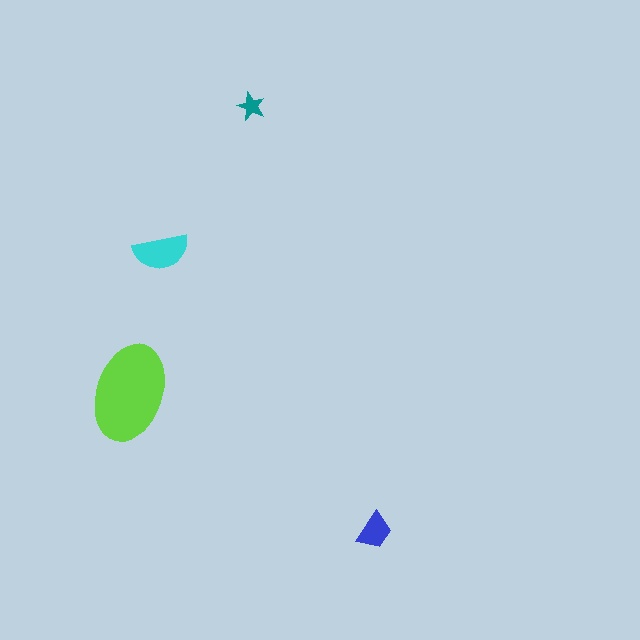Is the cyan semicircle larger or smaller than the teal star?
Larger.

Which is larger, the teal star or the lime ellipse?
The lime ellipse.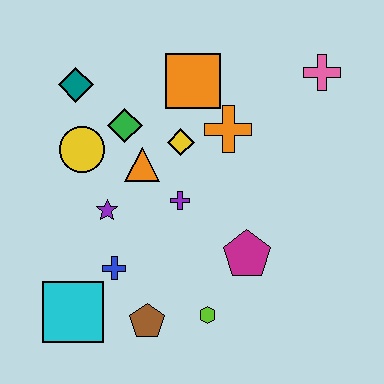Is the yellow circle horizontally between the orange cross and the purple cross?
No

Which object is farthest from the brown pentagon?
The pink cross is farthest from the brown pentagon.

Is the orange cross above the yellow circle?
Yes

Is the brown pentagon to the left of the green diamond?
No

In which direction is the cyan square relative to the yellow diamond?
The cyan square is below the yellow diamond.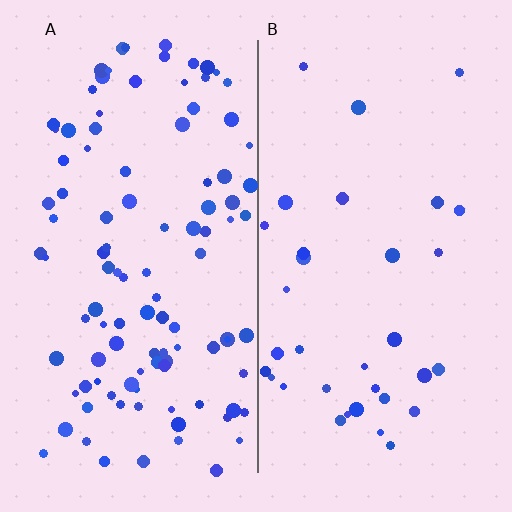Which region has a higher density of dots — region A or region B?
A (the left).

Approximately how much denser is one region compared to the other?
Approximately 3.1× — region A over region B.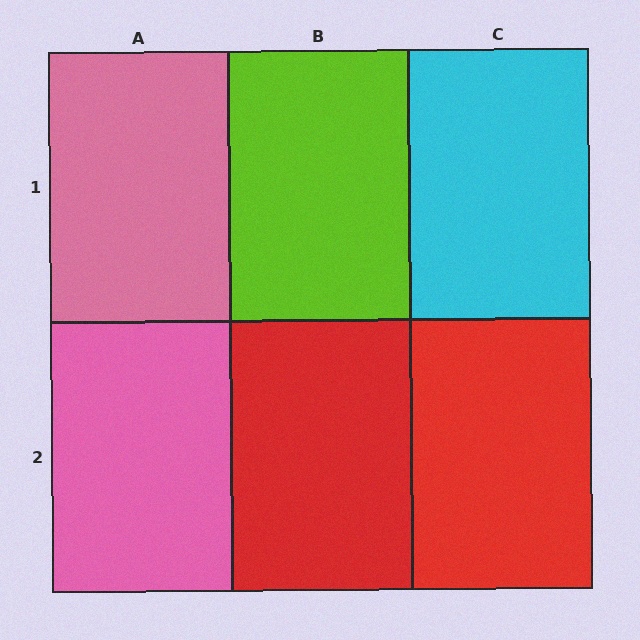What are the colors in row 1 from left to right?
Pink, lime, cyan.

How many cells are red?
2 cells are red.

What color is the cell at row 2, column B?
Red.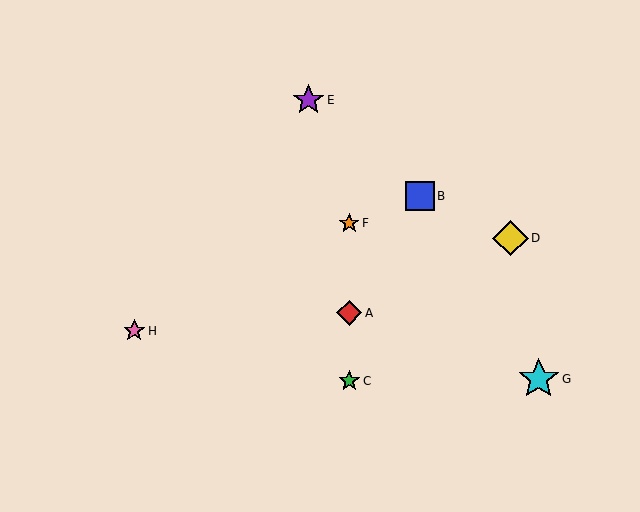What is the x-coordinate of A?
Object A is at x≈349.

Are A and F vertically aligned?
Yes, both are at x≈349.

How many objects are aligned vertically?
3 objects (A, C, F) are aligned vertically.